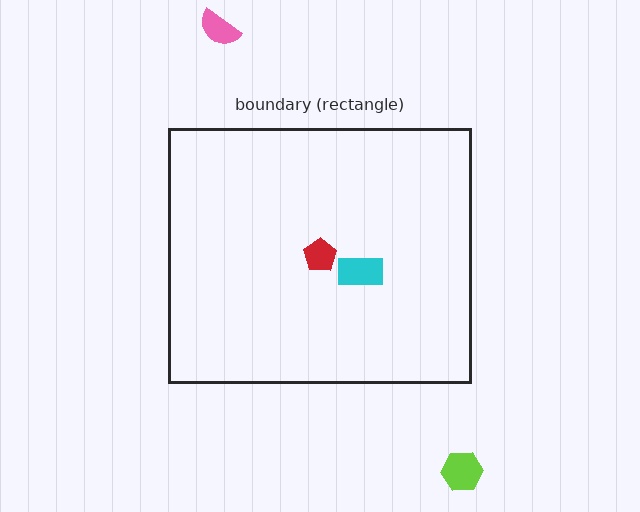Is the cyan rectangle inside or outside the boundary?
Inside.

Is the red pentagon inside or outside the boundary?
Inside.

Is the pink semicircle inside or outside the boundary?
Outside.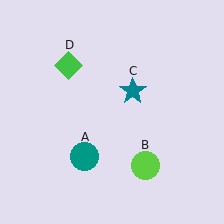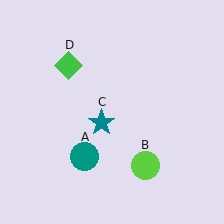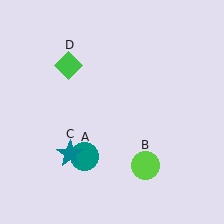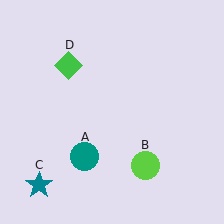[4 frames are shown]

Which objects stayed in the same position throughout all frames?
Teal circle (object A) and lime circle (object B) and green diamond (object D) remained stationary.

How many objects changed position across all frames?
1 object changed position: teal star (object C).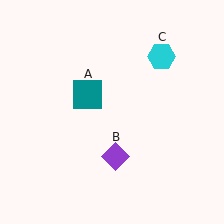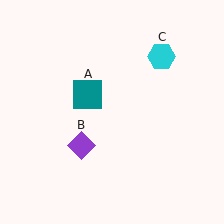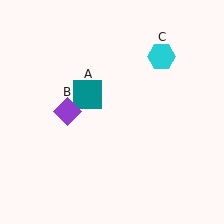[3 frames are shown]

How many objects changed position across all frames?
1 object changed position: purple diamond (object B).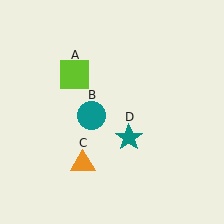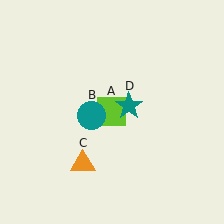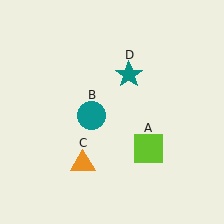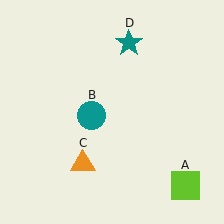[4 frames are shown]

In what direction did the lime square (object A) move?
The lime square (object A) moved down and to the right.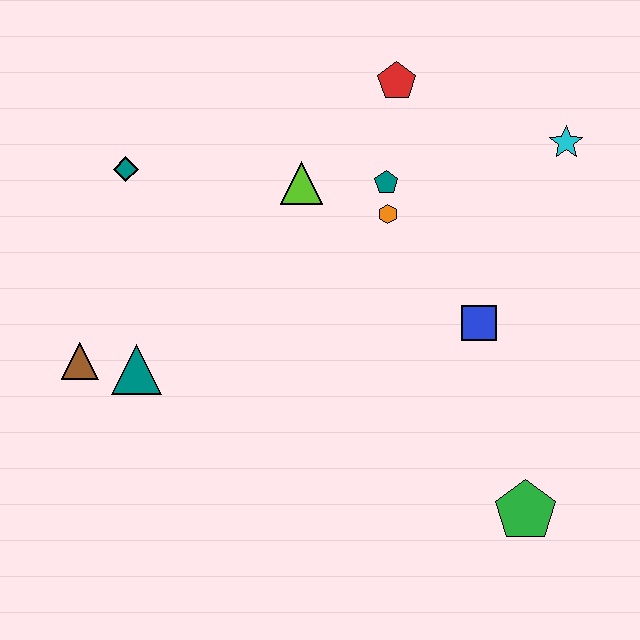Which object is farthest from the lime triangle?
The green pentagon is farthest from the lime triangle.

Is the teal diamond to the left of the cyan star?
Yes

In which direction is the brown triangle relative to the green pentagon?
The brown triangle is to the left of the green pentagon.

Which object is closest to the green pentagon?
The blue square is closest to the green pentagon.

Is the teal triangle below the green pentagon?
No